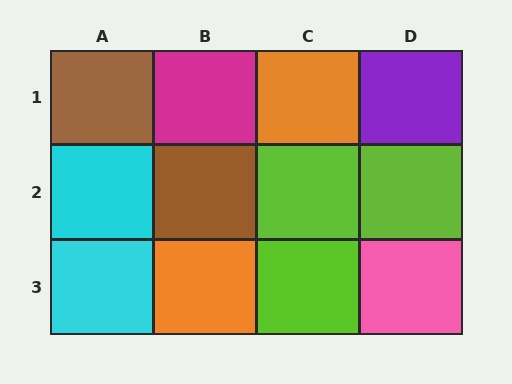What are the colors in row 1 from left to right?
Brown, magenta, orange, purple.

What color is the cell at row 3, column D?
Pink.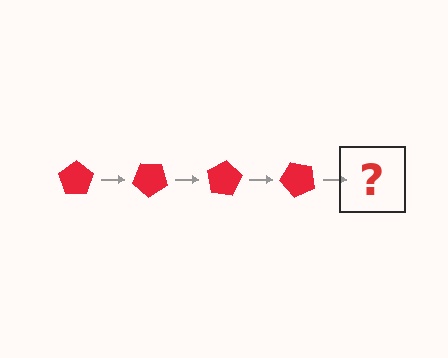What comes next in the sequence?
The next element should be a red pentagon rotated 160 degrees.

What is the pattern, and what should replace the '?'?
The pattern is that the pentagon rotates 40 degrees each step. The '?' should be a red pentagon rotated 160 degrees.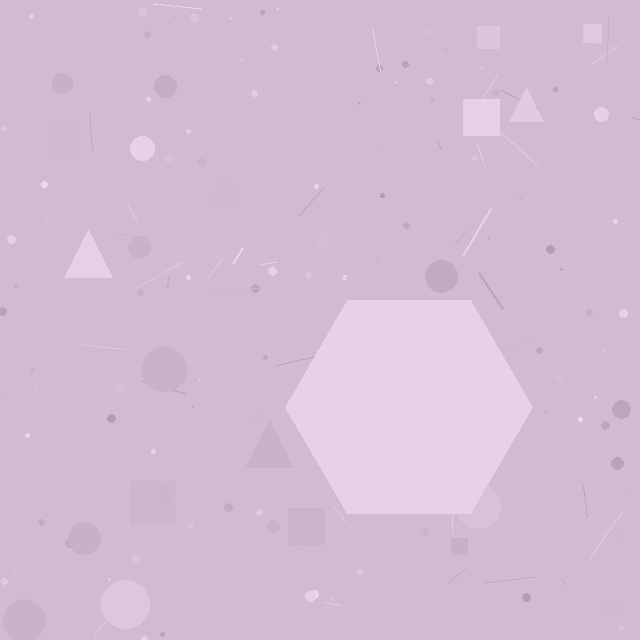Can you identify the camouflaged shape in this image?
The camouflaged shape is a hexagon.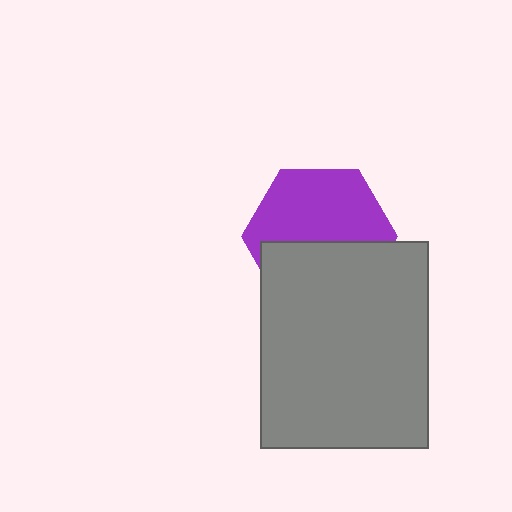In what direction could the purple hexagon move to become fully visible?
The purple hexagon could move up. That would shift it out from behind the gray rectangle entirely.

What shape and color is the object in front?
The object in front is a gray rectangle.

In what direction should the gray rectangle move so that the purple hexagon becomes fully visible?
The gray rectangle should move down. That is the shortest direction to clear the overlap and leave the purple hexagon fully visible.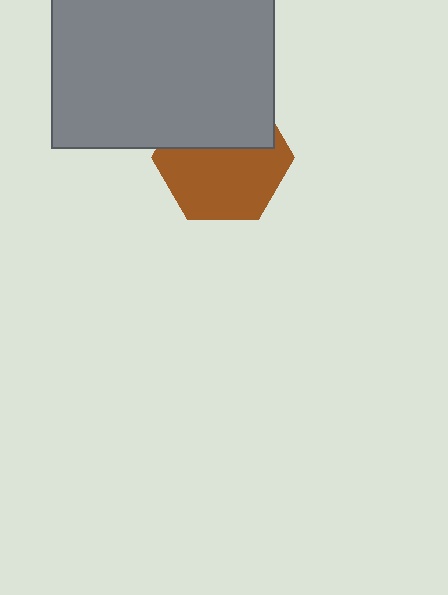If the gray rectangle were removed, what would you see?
You would see the complete brown hexagon.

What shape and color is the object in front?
The object in front is a gray rectangle.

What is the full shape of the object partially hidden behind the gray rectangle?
The partially hidden object is a brown hexagon.